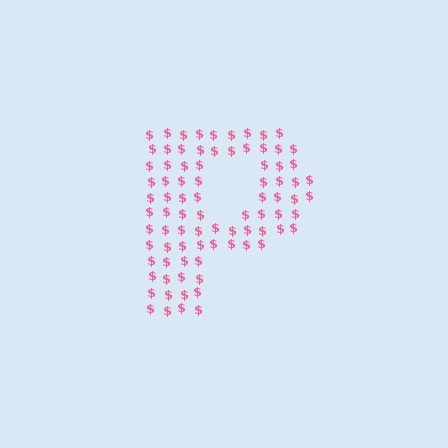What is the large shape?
The large shape is the letter P.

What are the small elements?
The small elements are dollar signs.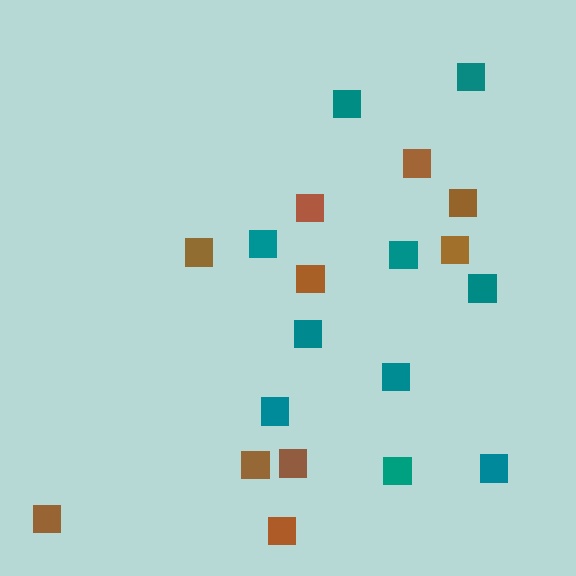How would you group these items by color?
There are 2 groups: one group of brown squares (10) and one group of teal squares (10).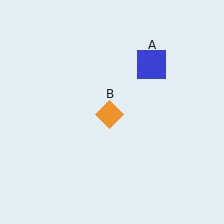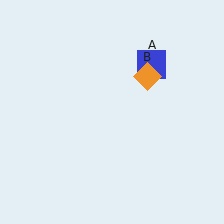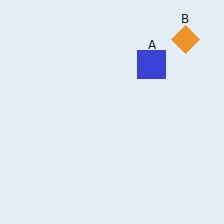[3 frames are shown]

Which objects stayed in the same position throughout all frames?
Blue square (object A) remained stationary.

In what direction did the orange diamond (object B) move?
The orange diamond (object B) moved up and to the right.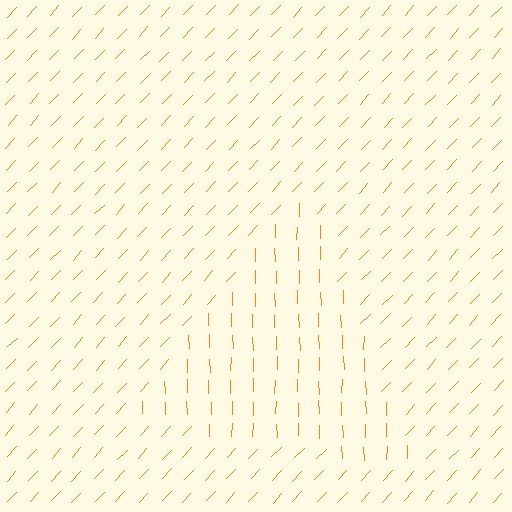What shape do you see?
I see a triangle.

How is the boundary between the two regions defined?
The boundary is defined purely by a change in line orientation (approximately 45 degrees difference). All lines are the same color and thickness.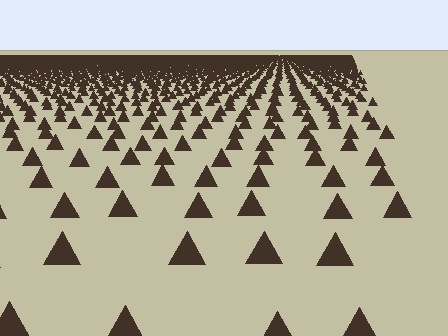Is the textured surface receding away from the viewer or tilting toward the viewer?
The surface is receding away from the viewer. Texture elements get smaller and denser toward the top.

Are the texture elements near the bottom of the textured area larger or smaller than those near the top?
Larger. Near the bottom, elements are closer to the viewer and appear at a bigger on-screen size.